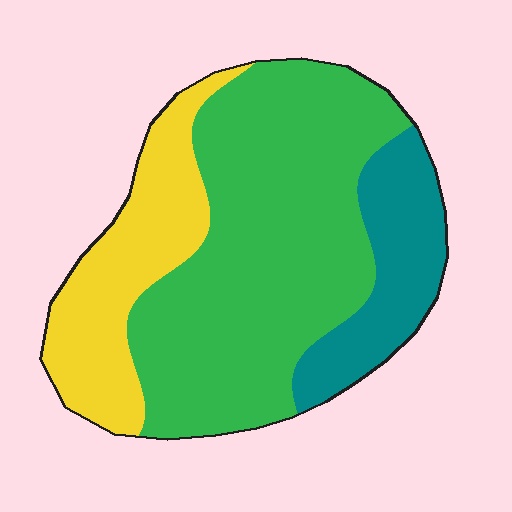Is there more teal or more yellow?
Yellow.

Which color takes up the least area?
Teal, at roughly 20%.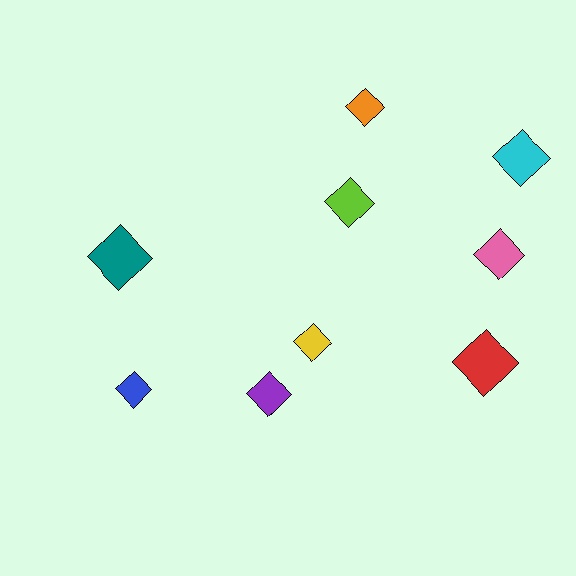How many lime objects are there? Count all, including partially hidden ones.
There is 1 lime object.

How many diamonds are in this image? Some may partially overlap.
There are 9 diamonds.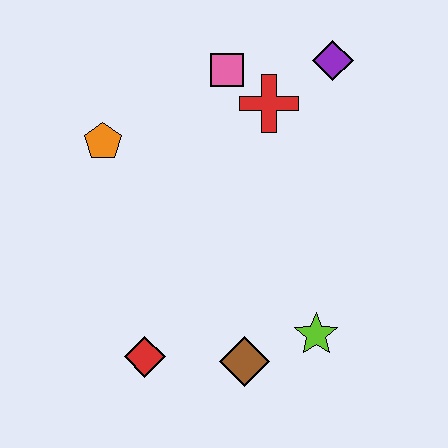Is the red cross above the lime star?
Yes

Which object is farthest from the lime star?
The orange pentagon is farthest from the lime star.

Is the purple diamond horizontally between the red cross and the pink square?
No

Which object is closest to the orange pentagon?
The pink square is closest to the orange pentagon.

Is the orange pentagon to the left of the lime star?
Yes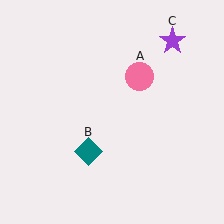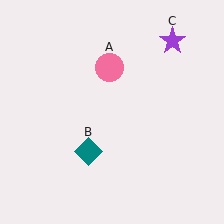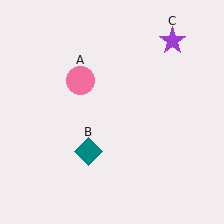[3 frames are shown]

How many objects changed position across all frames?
1 object changed position: pink circle (object A).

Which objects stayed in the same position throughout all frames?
Teal diamond (object B) and purple star (object C) remained stationary.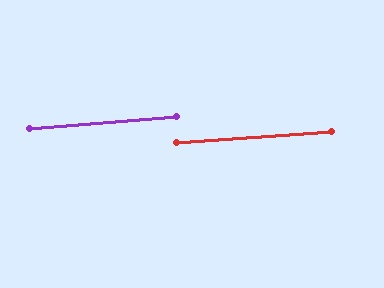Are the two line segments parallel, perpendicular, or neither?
Parallel — their directions differ by only 0.8°.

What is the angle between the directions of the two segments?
Approximately 1 degree.